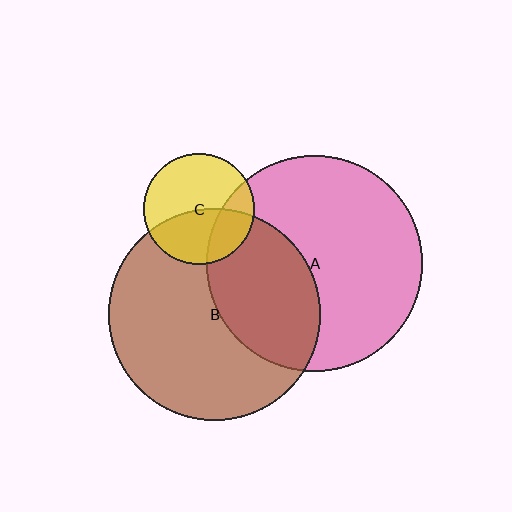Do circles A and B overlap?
Yes.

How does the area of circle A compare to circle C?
Approximately 3.8 times.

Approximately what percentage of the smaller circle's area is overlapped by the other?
Approximately 35%.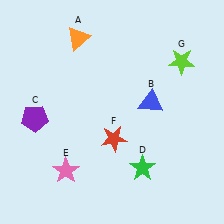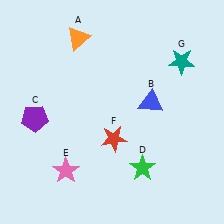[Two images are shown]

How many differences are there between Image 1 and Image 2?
There is 1 difference between the two images.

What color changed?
The star (G) changed from lime in Image 1 to teal in Image 2.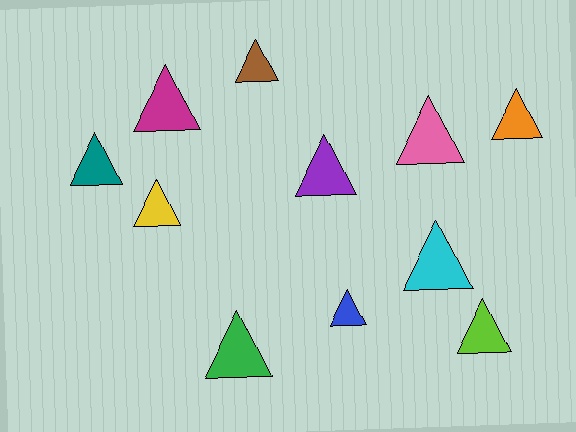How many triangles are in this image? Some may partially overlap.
There are 11 triangles.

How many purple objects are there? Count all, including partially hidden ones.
There is 1 purple object.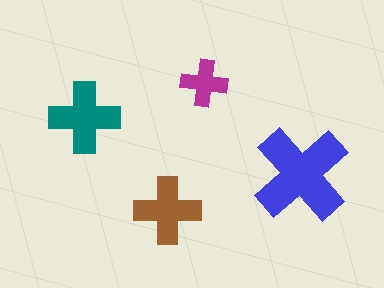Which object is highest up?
The magenta cross is topmost.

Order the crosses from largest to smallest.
the blue one, the teal one, the brown one, the magenta one.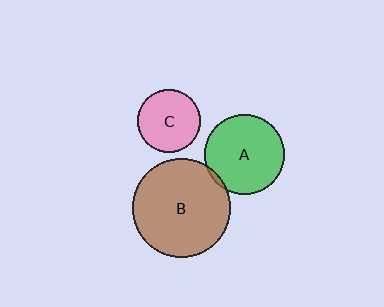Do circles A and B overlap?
Yes.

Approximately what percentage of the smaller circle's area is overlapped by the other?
Approximately 5%.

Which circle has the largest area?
Circle B (brown).